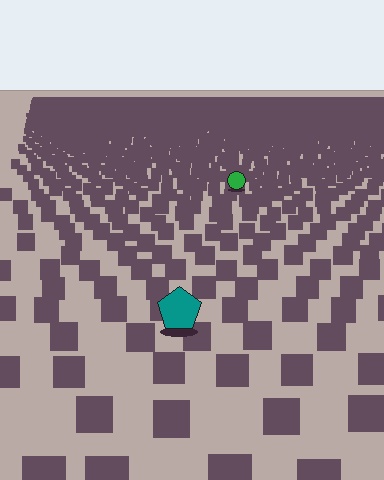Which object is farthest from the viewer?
The green circle is farthest from the viewer. It appears smaller and the ground texture around it is denser.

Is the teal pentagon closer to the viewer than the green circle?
Yes. The teal pentagon is closer — you can tell from the texture gradient: the ground texture is coarser near it.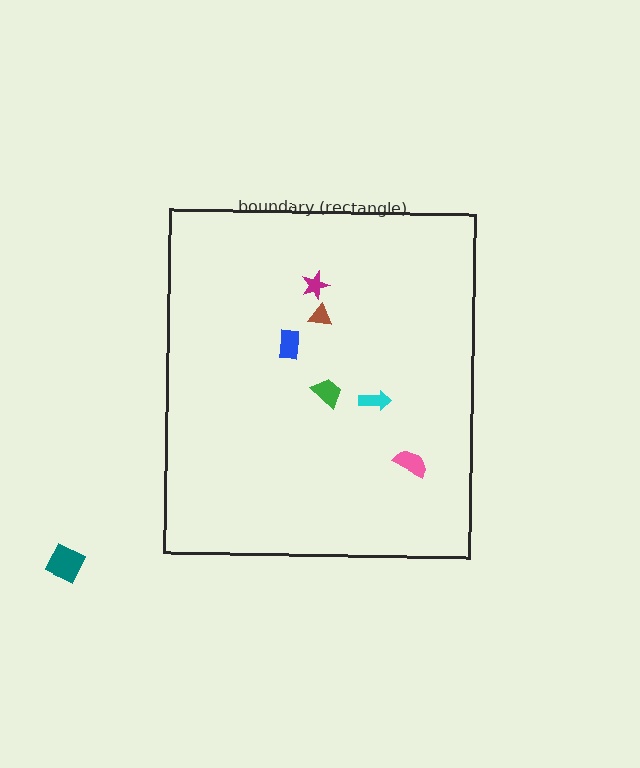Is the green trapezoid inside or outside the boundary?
Inside.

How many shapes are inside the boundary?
6 inside, 1 outside.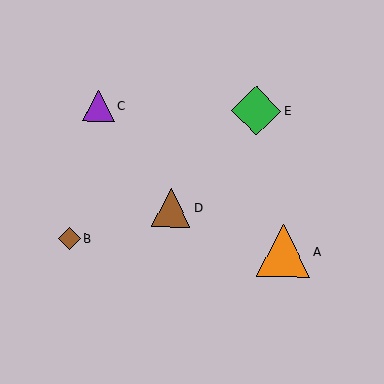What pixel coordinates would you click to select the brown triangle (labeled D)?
Click at (171, 208) to select the brown triangle D.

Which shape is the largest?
The orange triangle (labeled A) is the largest.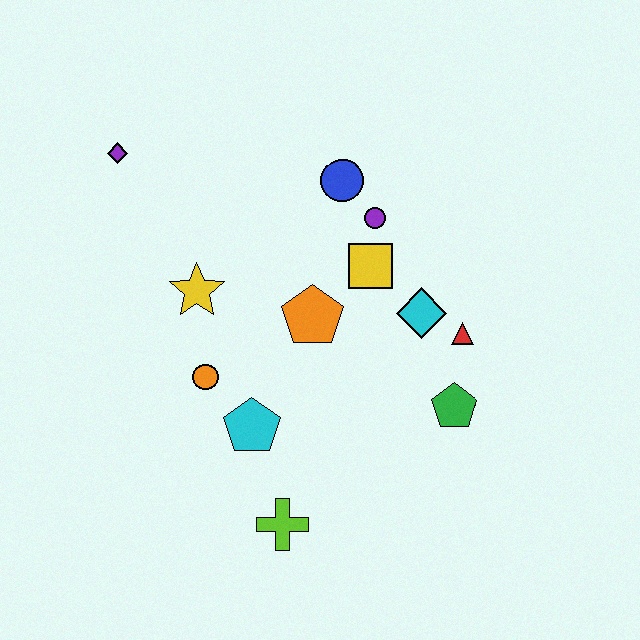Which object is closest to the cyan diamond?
The red triangle is closest to the cyan diamond.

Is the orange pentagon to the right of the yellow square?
No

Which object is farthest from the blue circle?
The lime cross is farthest from the blue circle.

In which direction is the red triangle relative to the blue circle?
The red triangle is below the blue circle.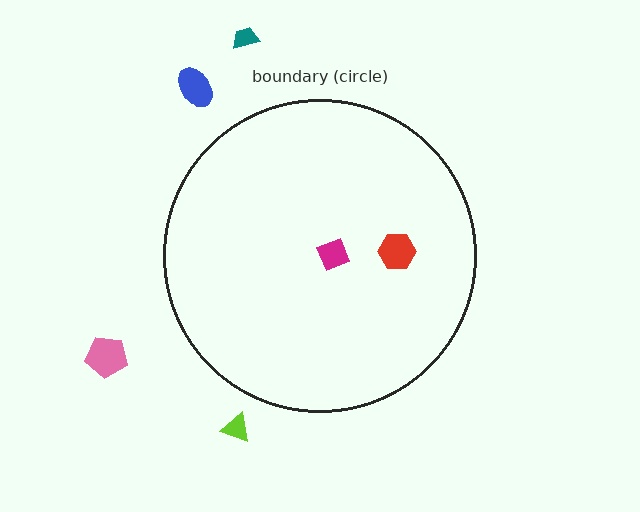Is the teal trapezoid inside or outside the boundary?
Outside.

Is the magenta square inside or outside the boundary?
Inside.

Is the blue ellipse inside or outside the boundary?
Outside.